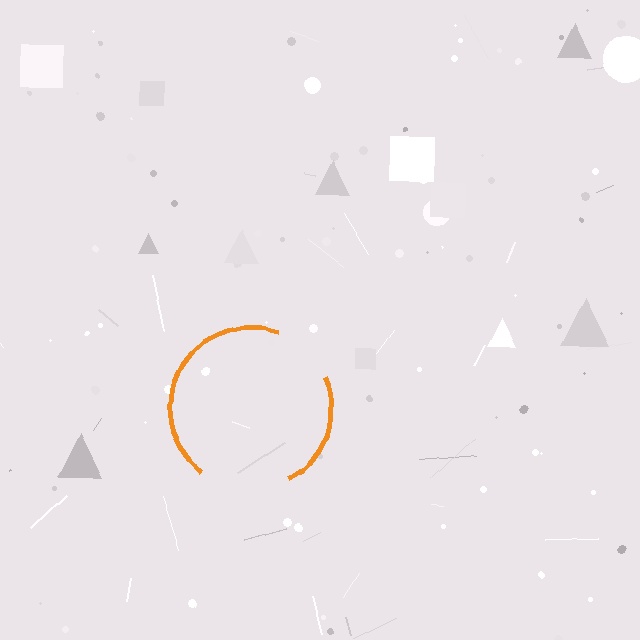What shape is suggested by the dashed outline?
The dashed outline suggests a circle.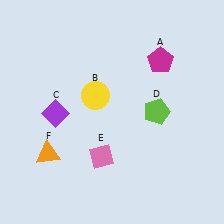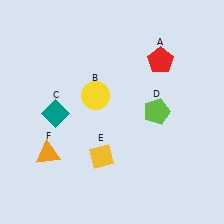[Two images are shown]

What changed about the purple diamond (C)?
In Image 1, C is purple. In Image 2, it changed to teal.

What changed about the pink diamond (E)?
In Image 1, E is pink. In Image 2, it changed to yellow.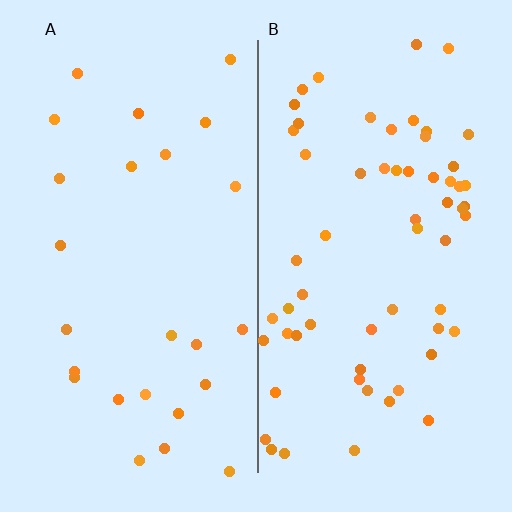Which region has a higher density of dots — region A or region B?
B (the right).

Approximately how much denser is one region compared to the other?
Approximately 2.5× — region B over region A.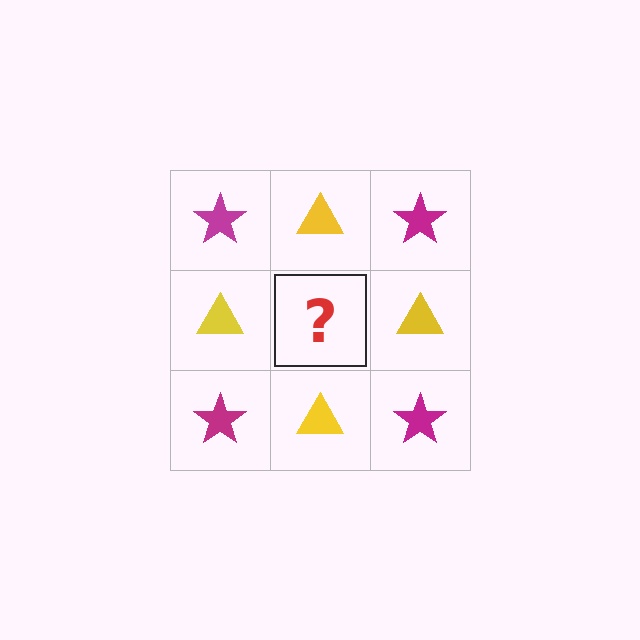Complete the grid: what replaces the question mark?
The question mark should be replaced with a magenta star.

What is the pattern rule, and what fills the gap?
The rule is that it alternates magenta star and yellow triangle in a checkerboard pattern. The gap should be filled with a magenta star.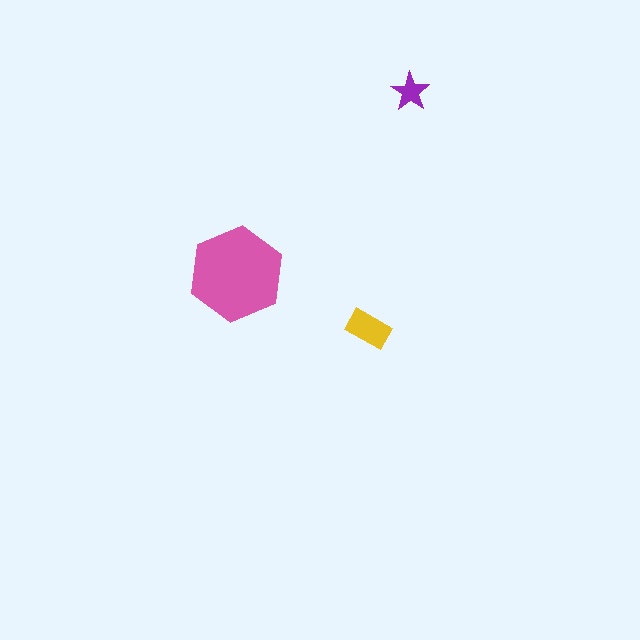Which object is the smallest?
The purple star.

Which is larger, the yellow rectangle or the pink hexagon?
The pink hexagon.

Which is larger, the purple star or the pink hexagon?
The pink hexagon.